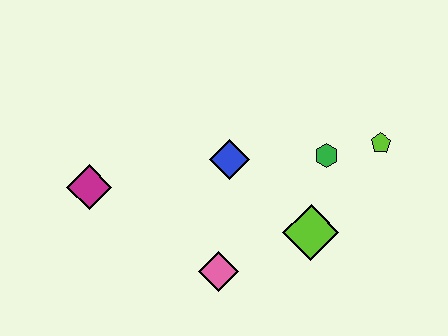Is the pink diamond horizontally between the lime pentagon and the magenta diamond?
Yes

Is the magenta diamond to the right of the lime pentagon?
No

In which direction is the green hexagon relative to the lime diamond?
The green hexagon is above the lime diamond.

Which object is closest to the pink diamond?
The lime diamond is closest to the pink diamond.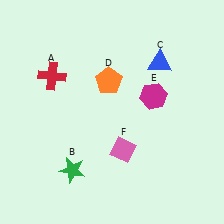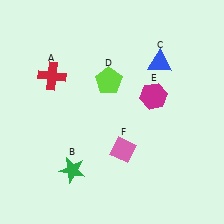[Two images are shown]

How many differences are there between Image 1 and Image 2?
There is 1 difference between the two images.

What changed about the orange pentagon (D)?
In Image 1, D is orange. In Image 2, it changed to lime.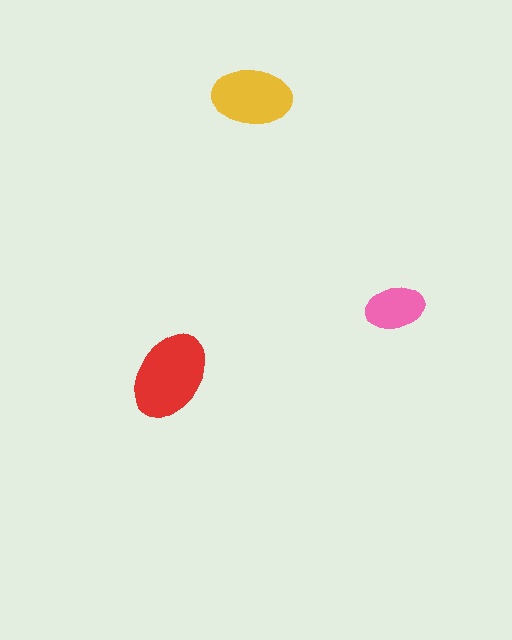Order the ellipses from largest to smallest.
the red one, the yellow one, the pink one.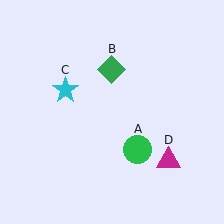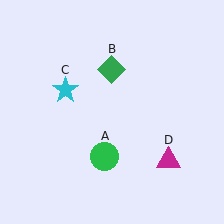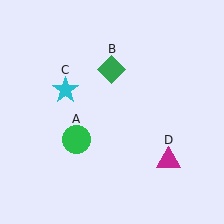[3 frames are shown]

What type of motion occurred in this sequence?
The green circle (object A) rotated clockwise around the center of the scene.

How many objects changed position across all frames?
1 object changed position: green circle (object A).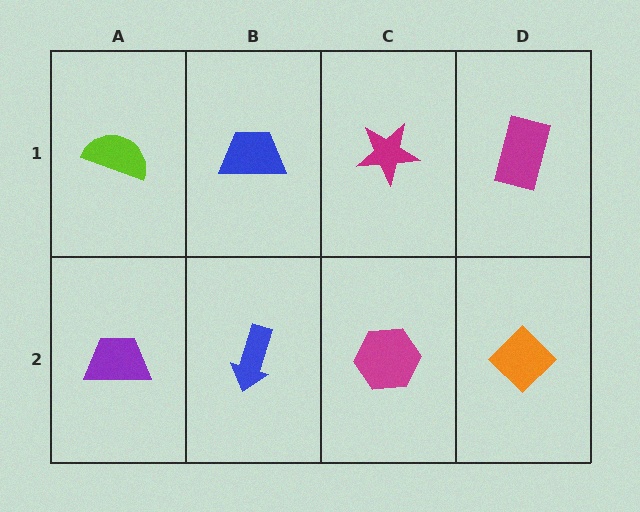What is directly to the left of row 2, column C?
A blue arrow.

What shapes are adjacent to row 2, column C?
A magenta star (row 1, column C), a blue arrow (row 2, column B), an orange diamond (row 2, column D).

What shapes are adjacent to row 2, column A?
A lime semicircle (row 1, column A), a blue arrow (row 2, column B).